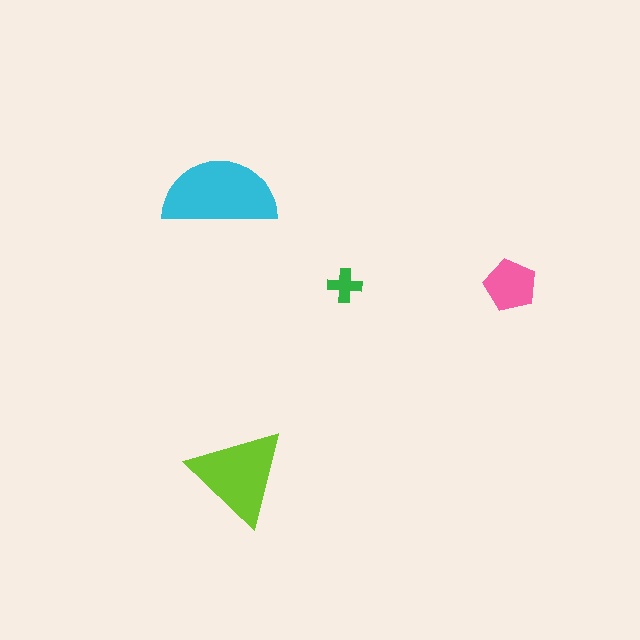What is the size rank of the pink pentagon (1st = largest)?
3rd.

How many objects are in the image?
There are 4 objects in the image.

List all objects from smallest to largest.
The green cross, the pink pentagon, the lime triangle, the cyan semicircle.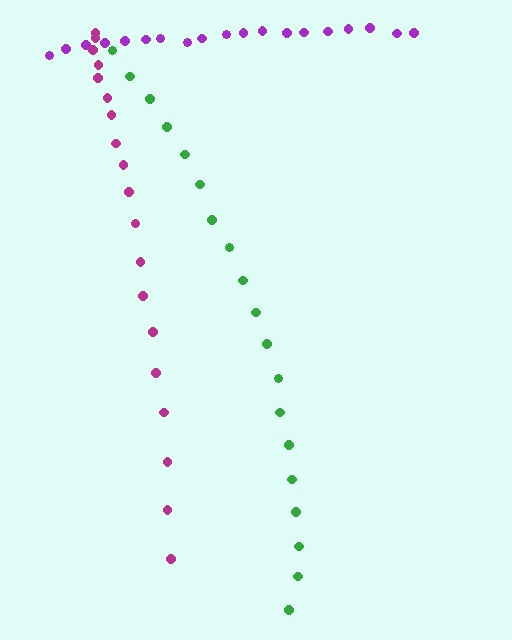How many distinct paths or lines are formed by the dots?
There are 3 distinct paths.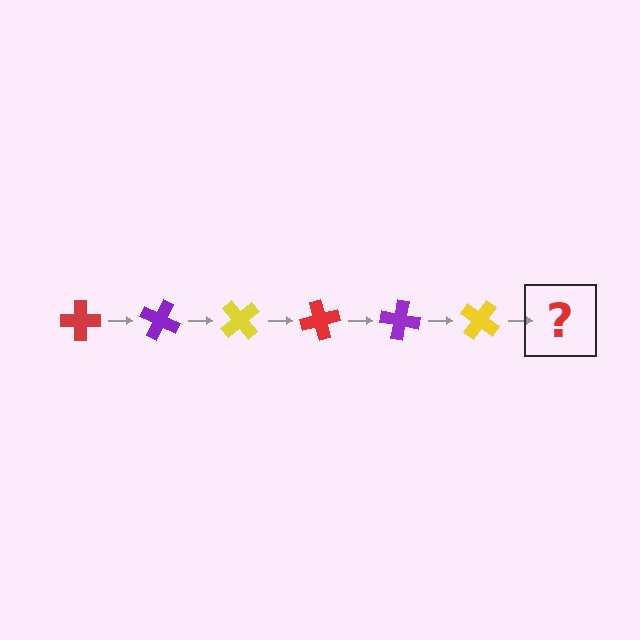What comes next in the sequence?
The next element should be a red cross, rotated 150 degrees from the start.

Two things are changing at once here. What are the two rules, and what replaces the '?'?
The two rules are that it rotates 25 degrees each step and the color cycles through red, purple, and yellow. The '?' should be a red cross, rotated 150 degrees from the start.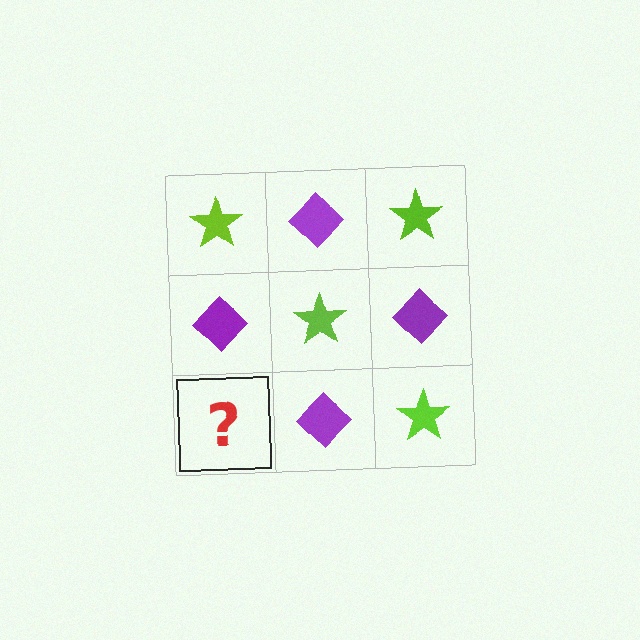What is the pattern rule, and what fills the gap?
The rule is that it alternates lime star and purple diamond in a checkerboard pattern. The gap should be filled with a lime star.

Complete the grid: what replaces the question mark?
The question mark should be replaced with a lime star.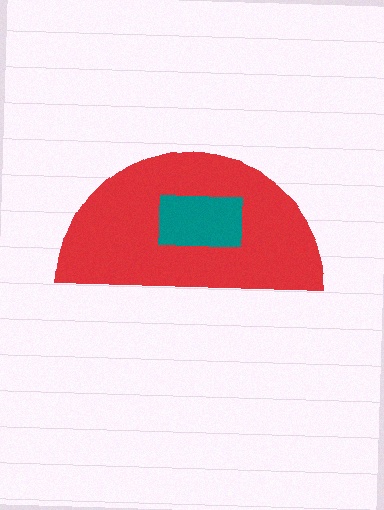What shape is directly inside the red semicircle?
The teal rectangle.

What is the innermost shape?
The teal rectangle.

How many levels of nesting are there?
2.